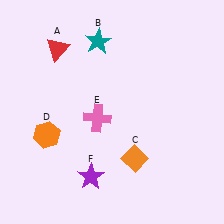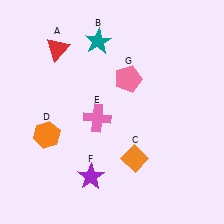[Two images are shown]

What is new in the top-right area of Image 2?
A pink pentagon (G) was added in the top-right area of Image 2.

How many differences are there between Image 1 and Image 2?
There is 1 difference between the two images.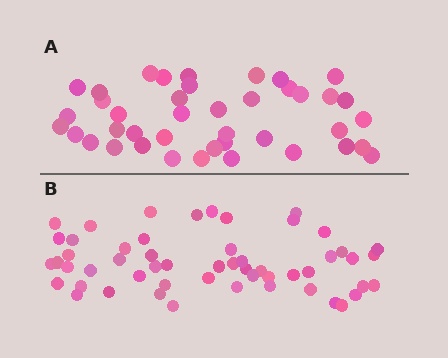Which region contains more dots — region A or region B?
Region B (the bottom region) has more dots.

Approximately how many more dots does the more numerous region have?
Region B has approximately 15 more dots than region A.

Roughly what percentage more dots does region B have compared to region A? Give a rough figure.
About 30% more.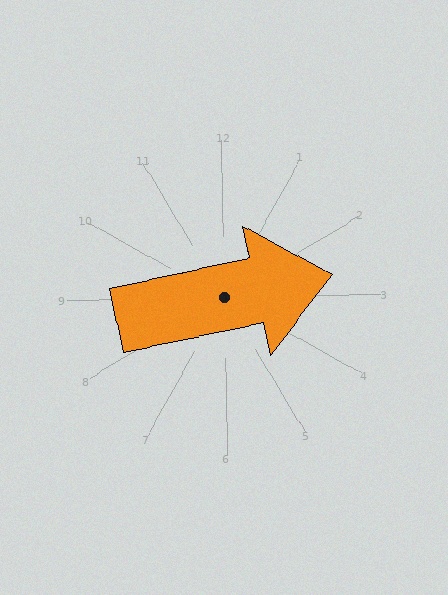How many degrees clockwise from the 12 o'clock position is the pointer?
Approximately 79 degrees.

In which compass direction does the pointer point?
East.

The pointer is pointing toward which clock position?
Roughly 3 o'clock.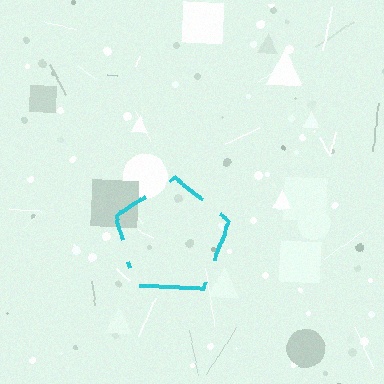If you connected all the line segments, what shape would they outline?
They would outline a pentagon.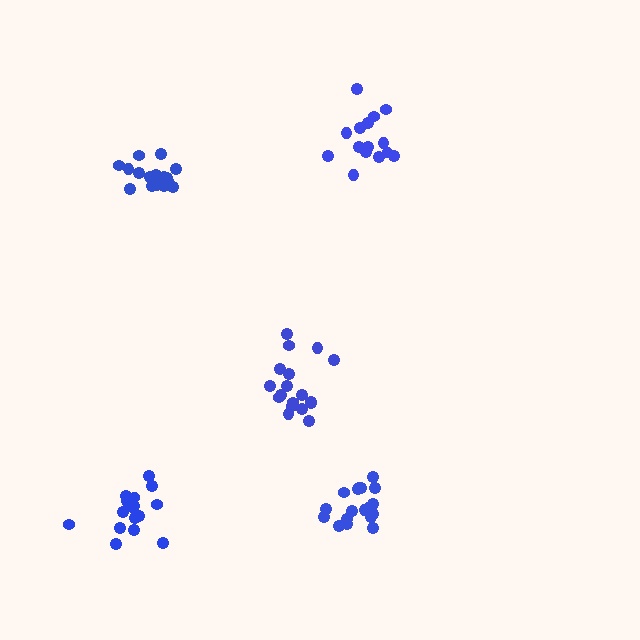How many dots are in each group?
Group 1: 15 dots, Group 2: 18 dots, Group 3: 18 dots, Group 4: 16 dots, Group 5: 17 dots (84 total).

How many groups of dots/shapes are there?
There are 5 groups.